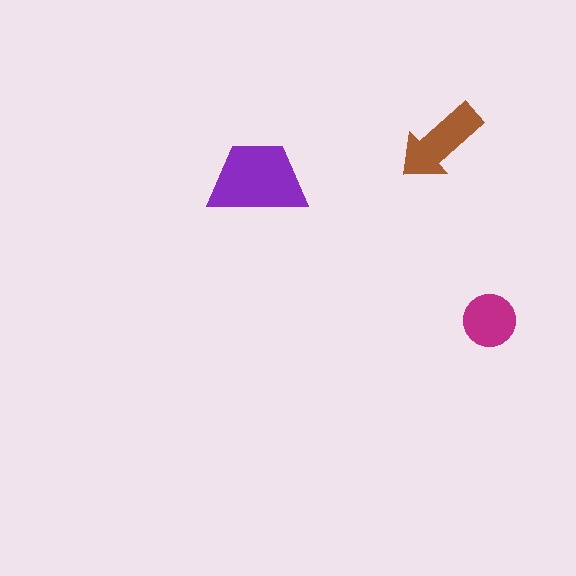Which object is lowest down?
The magenta circle is bottommost.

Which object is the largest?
The purple trapezoid.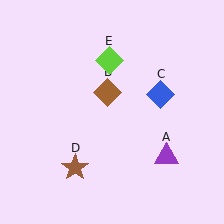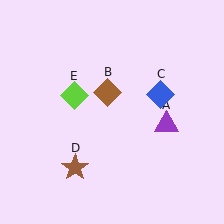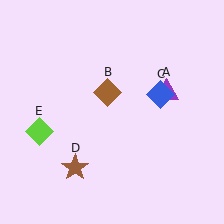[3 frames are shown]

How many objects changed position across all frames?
2 objects changed position: purple triangle (object A), lime diamond (object E).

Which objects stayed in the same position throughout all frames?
Brown diamond (object B) and blue diamond (object C) and brown star (object D) remained stationary.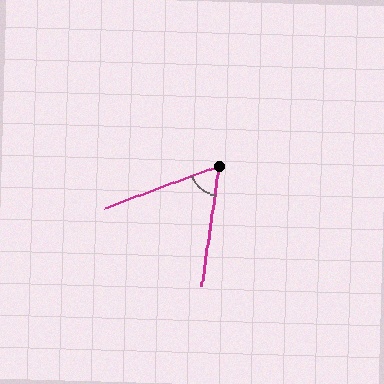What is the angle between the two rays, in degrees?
Approximately 61 degrees.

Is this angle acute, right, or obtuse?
It is acute.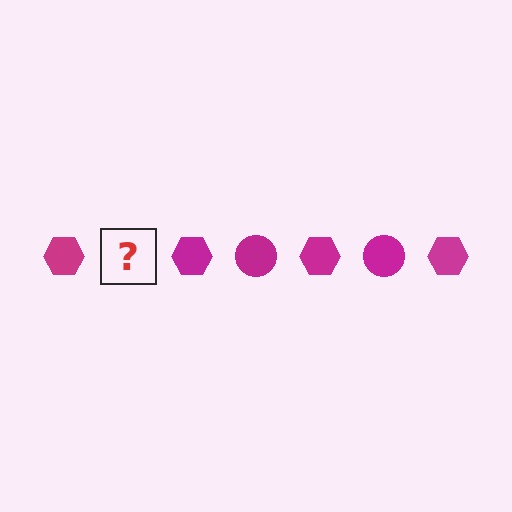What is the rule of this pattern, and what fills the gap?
The rule is that the pattern cycles through hexagon, circle shapes in magenta. The gap should be filled with a magenta circle.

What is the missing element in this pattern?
The missing element is a magenta circle.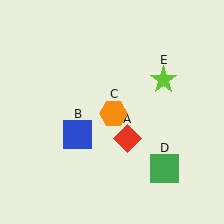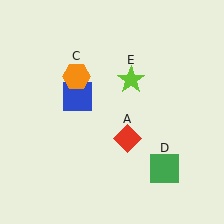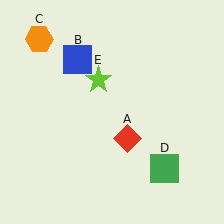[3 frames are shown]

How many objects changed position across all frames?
3 objects changed position: blue square (object B), orange hexagon (object C), lime star (object E).